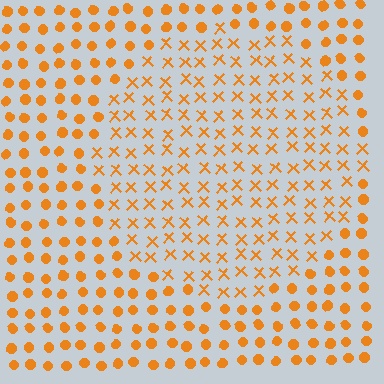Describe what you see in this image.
The image is filled with small orange elements arranged in a uniform grid. A circle-shaped region contains X marks, while the surrounding area contains circles. The boundary is defined purely by the change in element shape.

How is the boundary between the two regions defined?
The boundary is defined by a change in element shape: X marks inside vs. circles outside. All elements share the same color and spacing.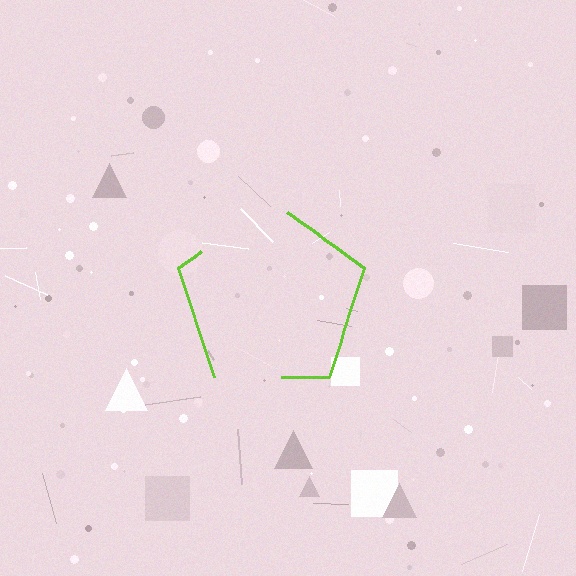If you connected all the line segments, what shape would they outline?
They would outline a pentagon.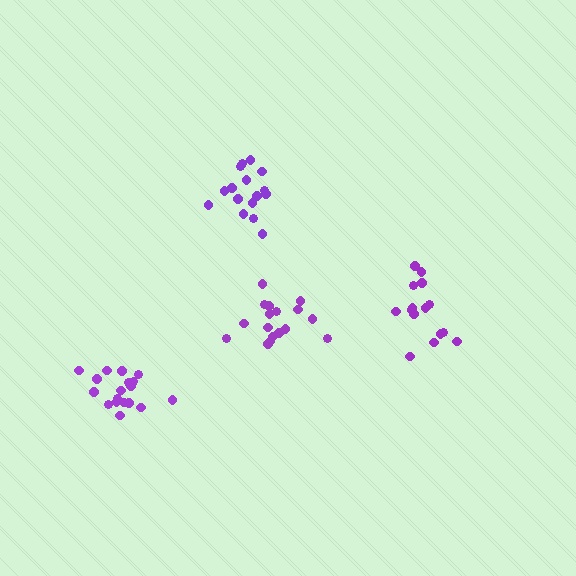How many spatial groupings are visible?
There are 4 spatial groupings.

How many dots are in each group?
Group 1: 15 dots, Group 2: 17 dots, Group 3: 16 dots, Group 4: 18 dots (66 total).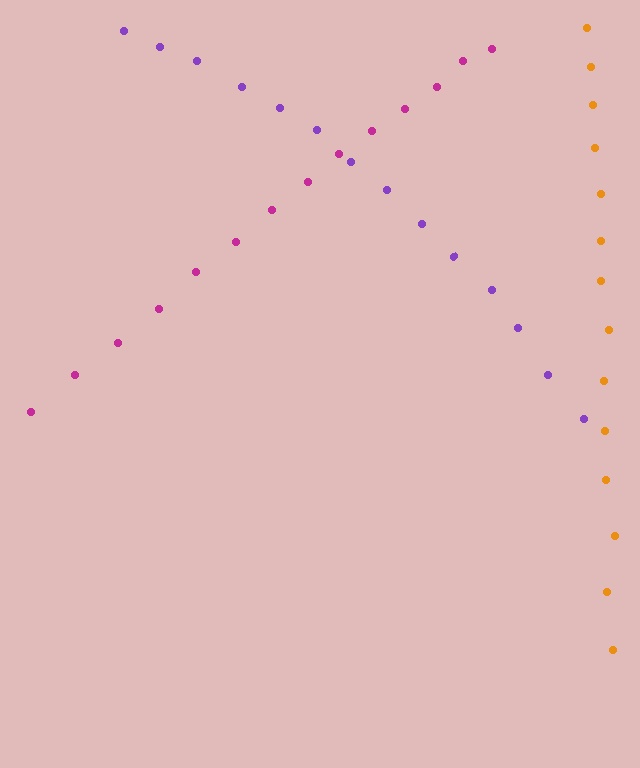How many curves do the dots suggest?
There are 3 distinct paths.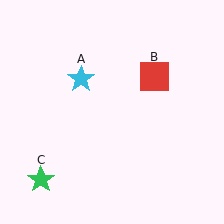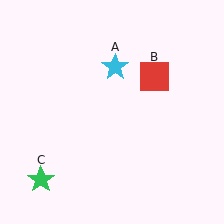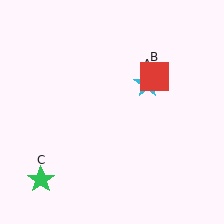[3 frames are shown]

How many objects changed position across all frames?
1 object changed position: cyan star (object A).